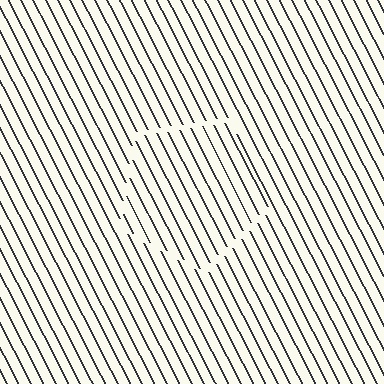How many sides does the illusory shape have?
5 sides — the line-ends trace a pentagon.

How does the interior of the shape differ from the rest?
The interior of the shape contains the same grating, shifted by half a period — the contour is defined by the phase discontinuity where line-ends from the inner and outer gratings abut.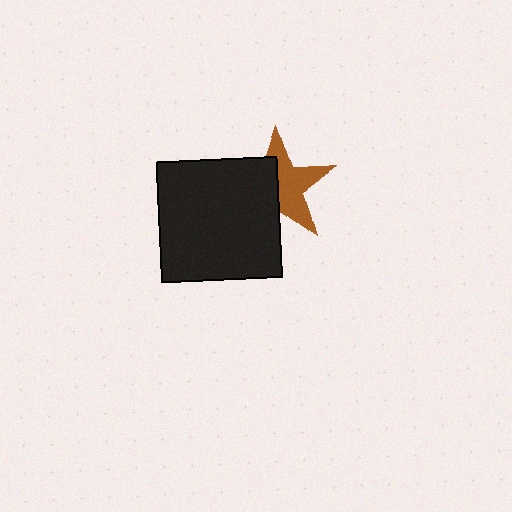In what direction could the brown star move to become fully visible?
The brown star could move right. That would shift it out from behind the black square entirely.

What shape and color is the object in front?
The object in front is a black square.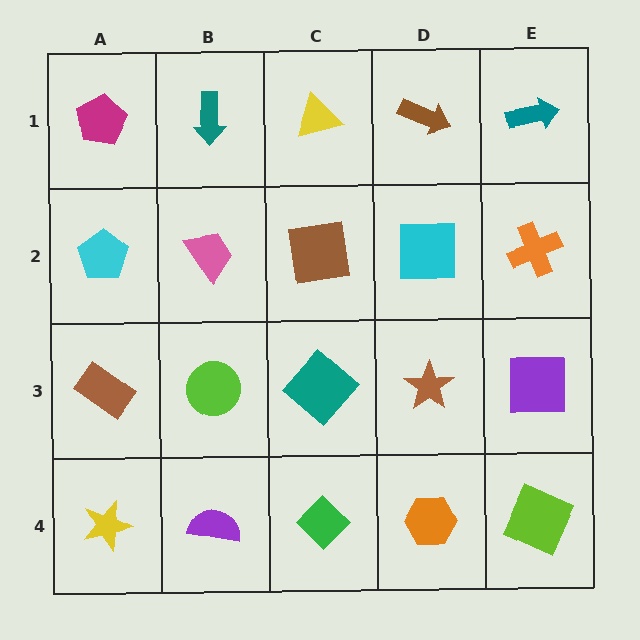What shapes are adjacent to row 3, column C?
A brown square (row 2, column C), a green diamond (row 4, column C), a lime circle (row 3, column B), a brown star (row 3, column D).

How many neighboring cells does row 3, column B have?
4.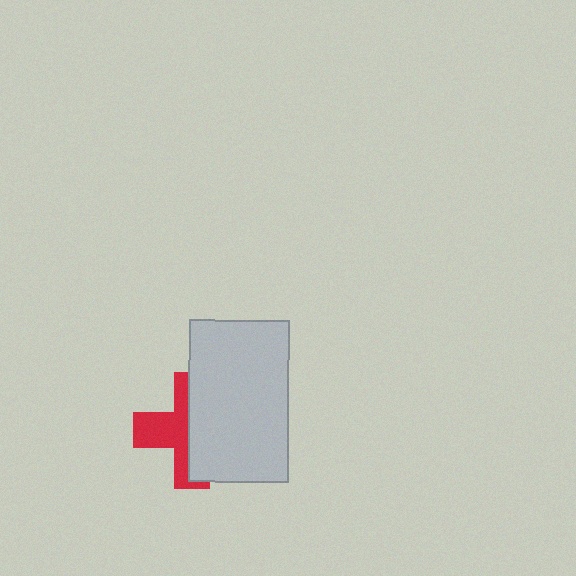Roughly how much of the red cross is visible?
About half of it is visible (roughly 46%).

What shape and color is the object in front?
The object in front is a light gray rectangle.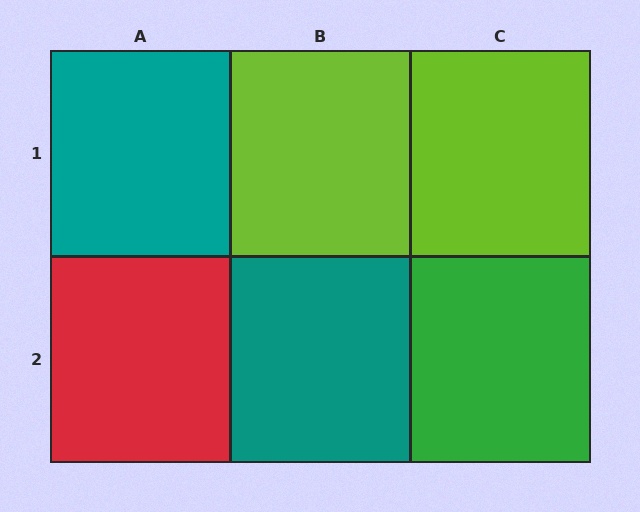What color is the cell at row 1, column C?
Lime.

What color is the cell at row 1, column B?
Lime.